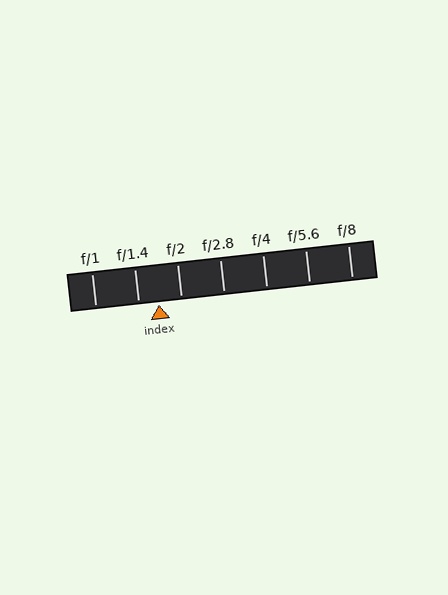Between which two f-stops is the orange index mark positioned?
The index mark is between f/1.4 and f/2.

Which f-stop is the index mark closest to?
The index mark is closest to f/1.4.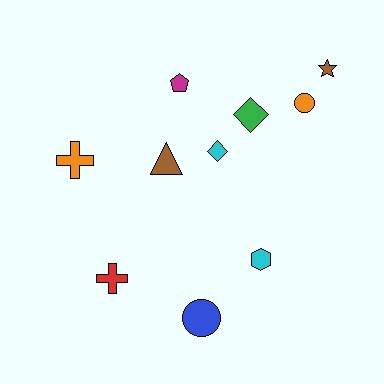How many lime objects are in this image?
There are no lime objects.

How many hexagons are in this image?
There is 1 hexagon.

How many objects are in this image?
There are 10 objects.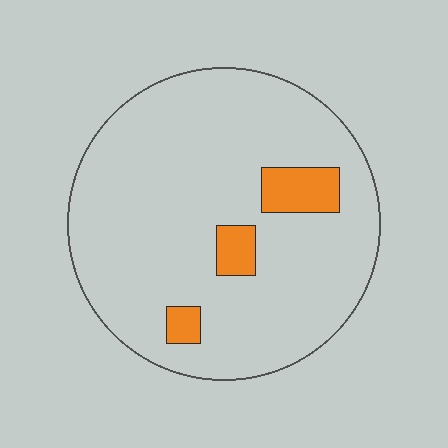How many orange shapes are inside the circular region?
3.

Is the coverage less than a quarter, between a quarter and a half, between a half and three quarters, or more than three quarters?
Less than a quarter.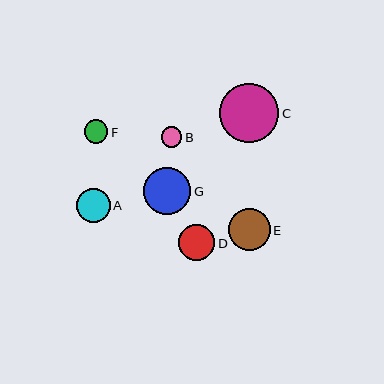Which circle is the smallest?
Circle B is the smallest with a size of approximately 21 pixels.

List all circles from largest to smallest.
From largest to smallest: C, G, E, D, A, F, B.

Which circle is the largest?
Circle C is the largest with a size of approximately 59 pixels.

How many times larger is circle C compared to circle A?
Circle C is approximately 1.8 times the size of circle A.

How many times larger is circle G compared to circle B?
Circle G is approximately 2.3 times the size of circle B.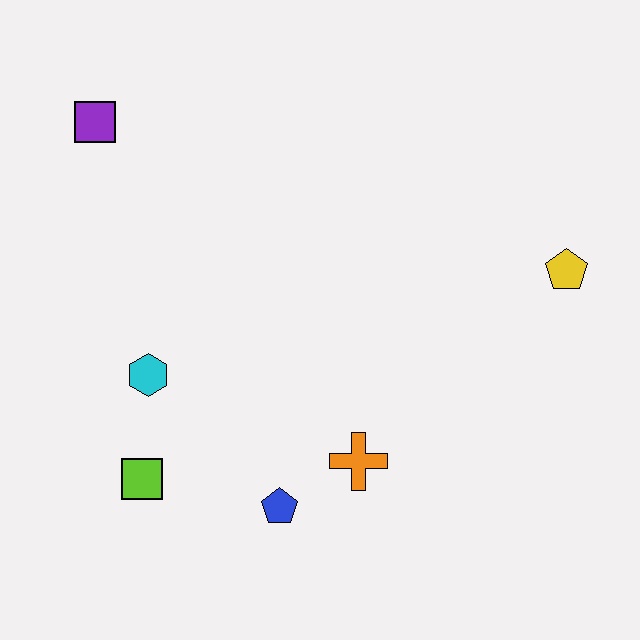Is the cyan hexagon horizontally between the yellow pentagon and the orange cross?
No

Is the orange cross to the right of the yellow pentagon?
No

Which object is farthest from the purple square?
The yellow pentagon is farthest from the purple square.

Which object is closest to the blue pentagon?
The orange cross is closest to the blue pentagon.